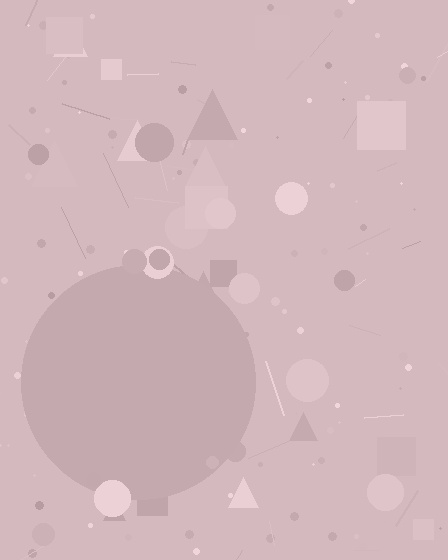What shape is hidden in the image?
A circle is hidden in the image.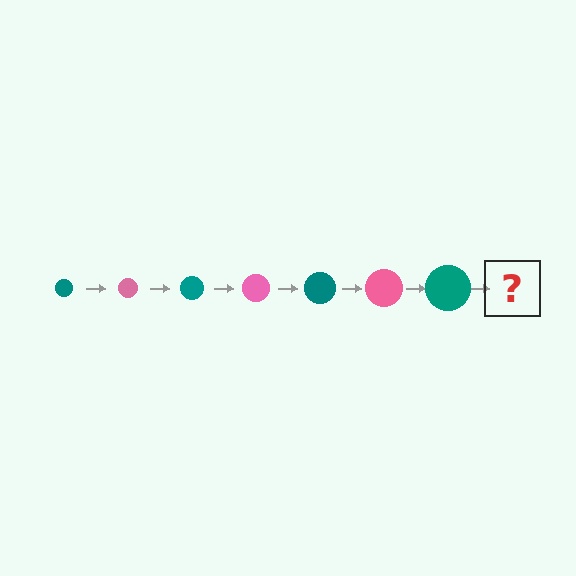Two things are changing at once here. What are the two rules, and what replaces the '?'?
The two rules are that the circle grows larger each step and the color cycles through teal and pink. The '?' should be a pink circle, larger than the previous one.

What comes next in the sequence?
The next element should be a pink circle, larger than the previous one.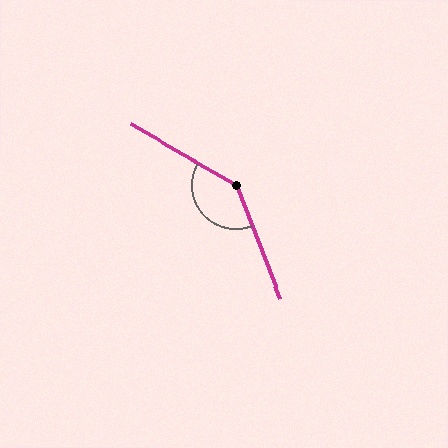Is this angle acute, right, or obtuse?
It is obtuse.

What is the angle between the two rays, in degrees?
Approximately 141 degrees.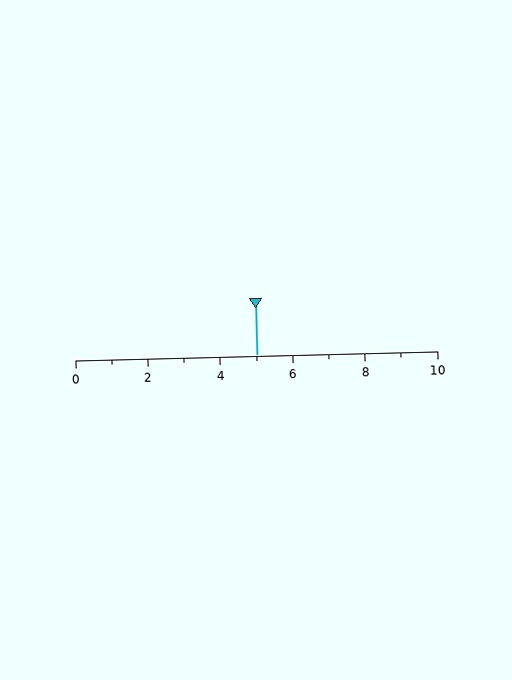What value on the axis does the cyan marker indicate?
The marker indicates approximately 5.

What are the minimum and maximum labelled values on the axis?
The axis runs from 0 to 10.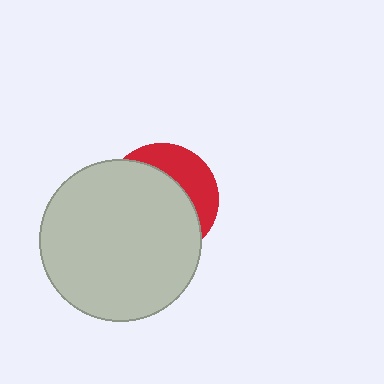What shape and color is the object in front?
The object in front is a light gray circle.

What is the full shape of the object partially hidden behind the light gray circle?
The partially hidden object is a red circle.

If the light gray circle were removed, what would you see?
You would see the complete red circle.